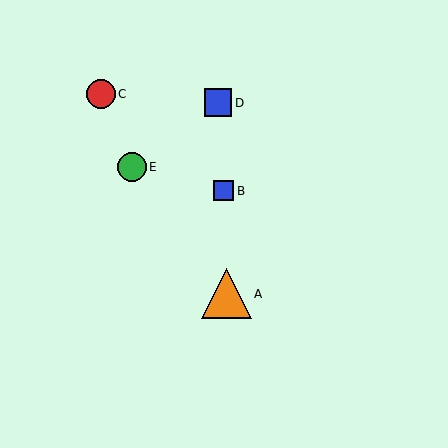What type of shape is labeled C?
Shape C is a red circle.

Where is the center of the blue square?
The center of the blue square is at (218, 103).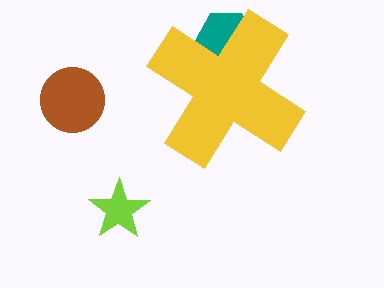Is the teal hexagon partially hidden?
Yes, the teal hexagon is partially hidden behind the yellow cross.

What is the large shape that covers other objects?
A yellow cross.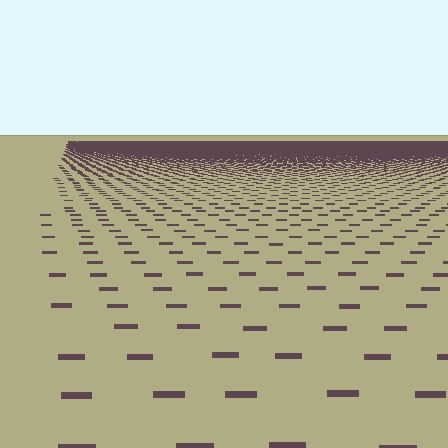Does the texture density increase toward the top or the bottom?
Density increases toward the top.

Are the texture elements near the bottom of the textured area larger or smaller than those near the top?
Larger. Near the bottom, elements are closer to the viewer and appear at a bigger on-screen size.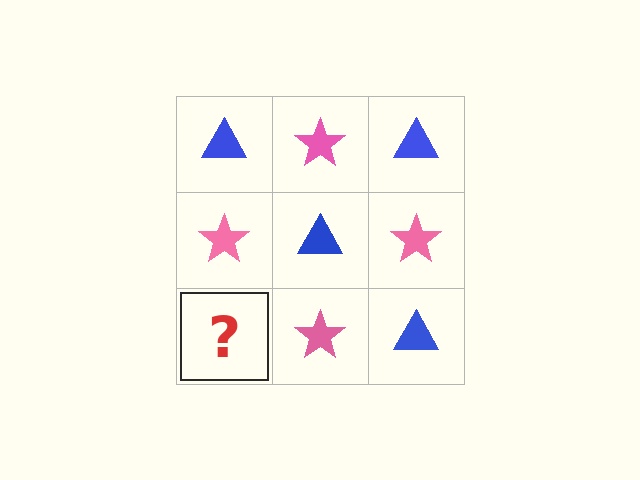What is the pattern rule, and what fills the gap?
The rule is that it alternates blue triangle and pink star in a checkerboard pattern. The gap should be filled with a blue triangle.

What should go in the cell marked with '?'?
The missing cell should contain a blue triangle.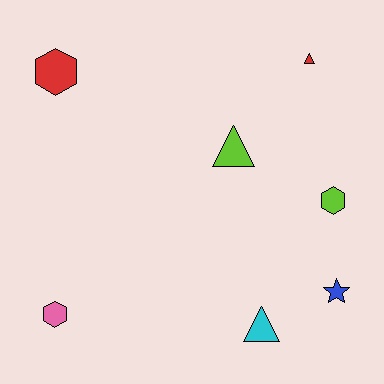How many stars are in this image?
There is 1 star.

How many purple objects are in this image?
There are no purple objects.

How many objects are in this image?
There are 7 objects.